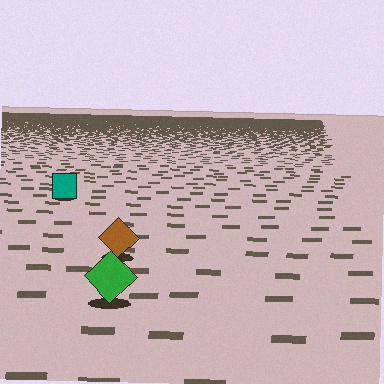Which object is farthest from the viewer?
The teal square is farthest from the viewer. It appears smaller and the ground texture around it is denser.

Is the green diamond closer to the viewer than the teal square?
Yes. The green diamond is closer — you can tell from the texture gradient: the ground texture is coarser near it.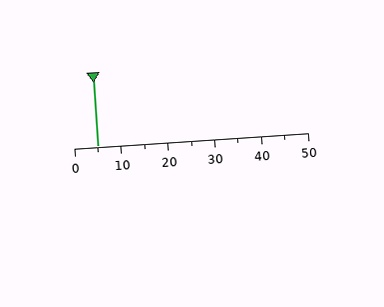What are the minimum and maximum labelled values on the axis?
The axis runs from 0 to 50.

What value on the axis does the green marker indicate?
The marker indicates approximately 5.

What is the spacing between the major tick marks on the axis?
The major ticks are spaced 10 apart.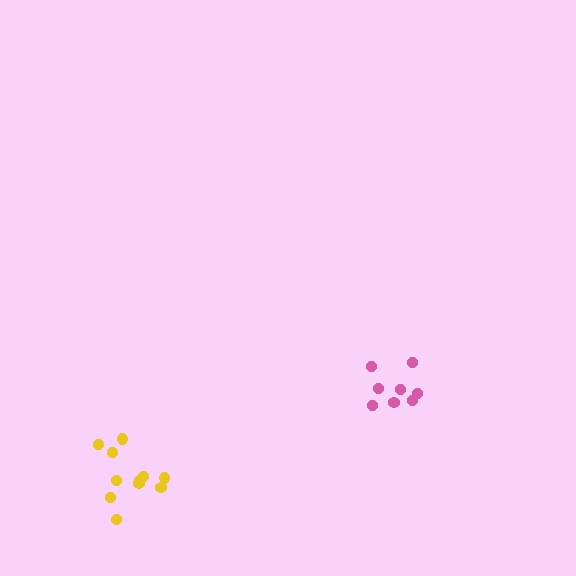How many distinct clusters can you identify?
There are 2 distinct clusters.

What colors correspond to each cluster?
The clusters are colored: pink, yellow.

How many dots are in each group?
Group 1: 8 dots, Group 2: 11 dots (19 total).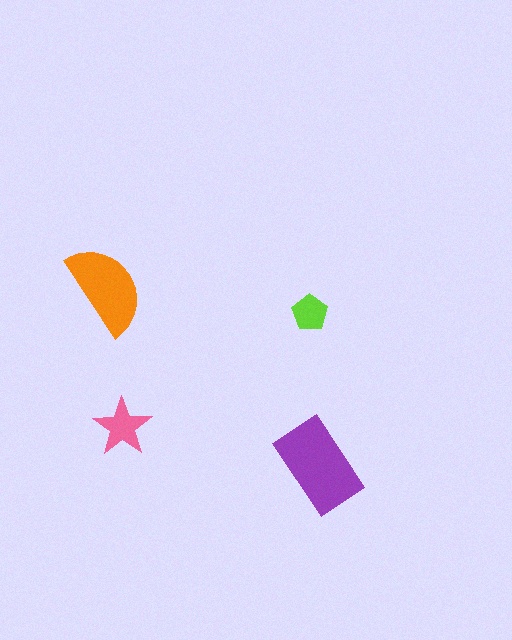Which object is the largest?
The purple rectangle.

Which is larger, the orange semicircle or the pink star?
The orange semicircle.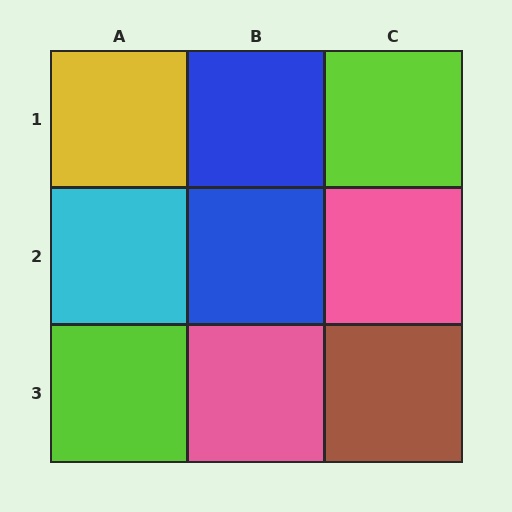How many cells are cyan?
1 cell is cyan.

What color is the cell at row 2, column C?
Pink.